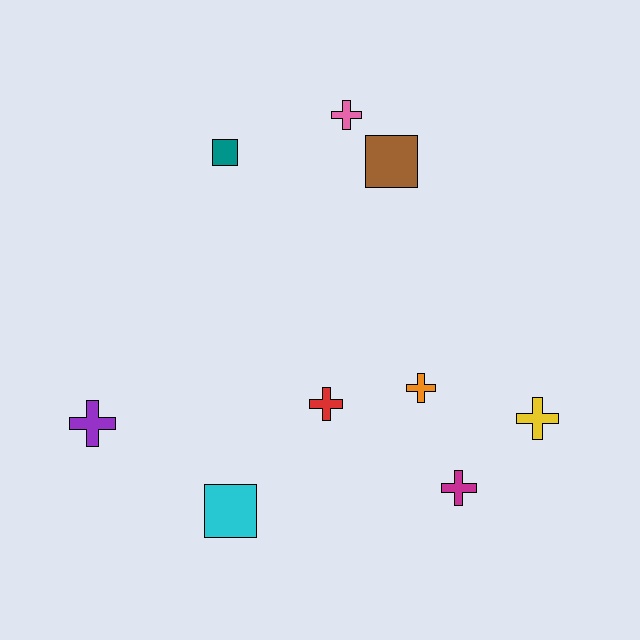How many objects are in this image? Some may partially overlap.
There are 9 objects.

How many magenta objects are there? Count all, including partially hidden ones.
There is 1 magenta object.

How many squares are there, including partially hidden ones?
There are 3 squares.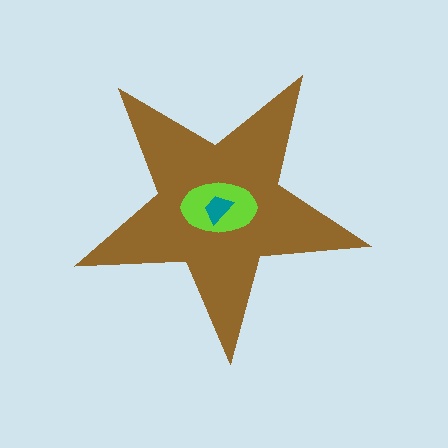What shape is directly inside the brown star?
The lime ellipse.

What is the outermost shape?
The brown star.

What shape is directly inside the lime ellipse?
The teal trapezoid.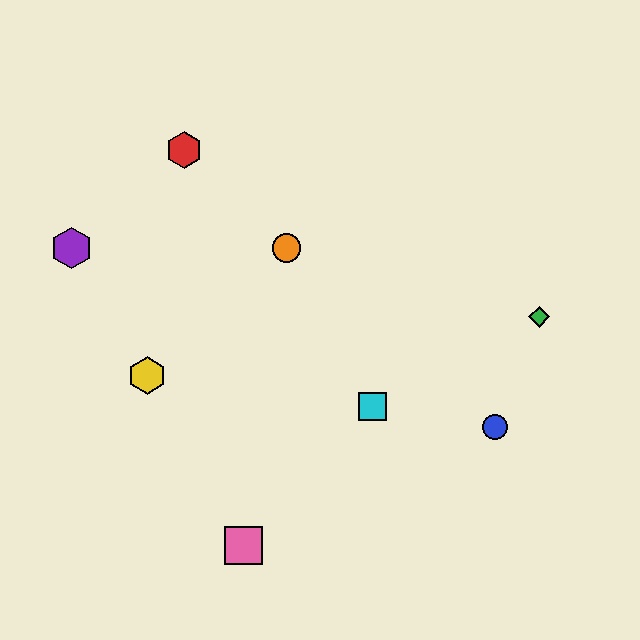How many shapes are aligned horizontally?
2 shapes (the purple hexagon, the orange circle) are aligned horizontally.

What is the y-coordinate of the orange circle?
The orange circle is at y≈248.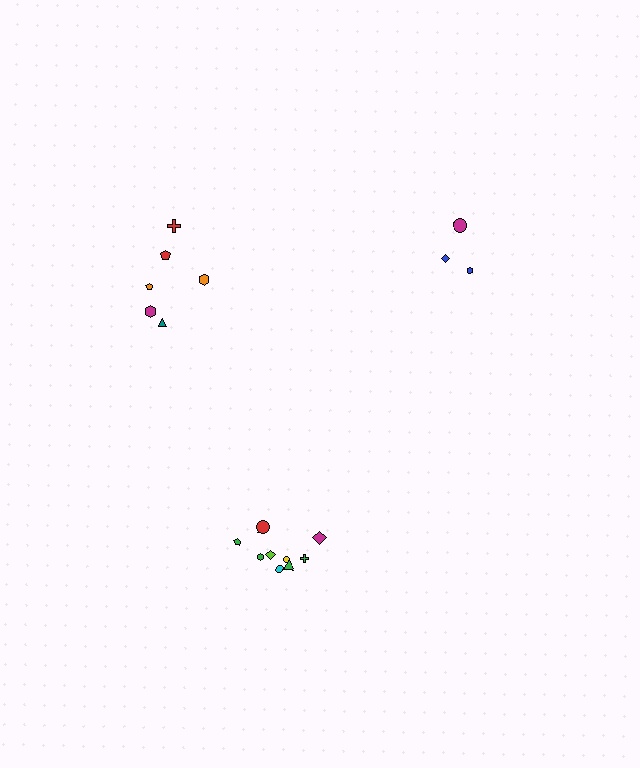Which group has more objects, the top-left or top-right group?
The top-left group.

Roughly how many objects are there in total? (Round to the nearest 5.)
Roughly 20 objects in total.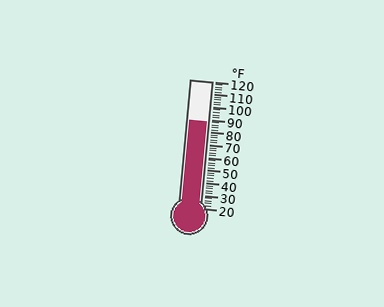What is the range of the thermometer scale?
The thermometer scale ranges from 20°F to 120°F.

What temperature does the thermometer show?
The thermometer shows approximately 88°F.